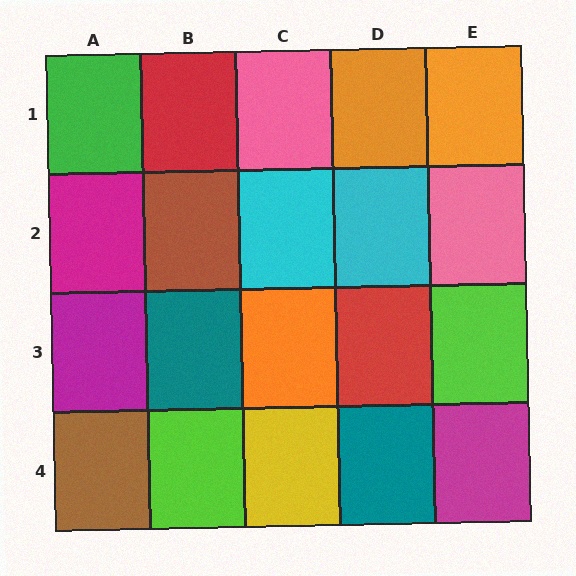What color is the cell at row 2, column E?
Pink.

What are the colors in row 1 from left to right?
Green, red, pink, orange, orange.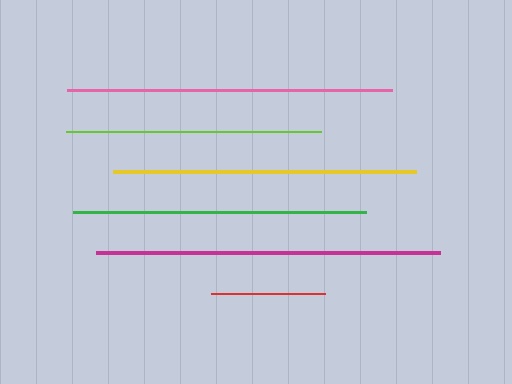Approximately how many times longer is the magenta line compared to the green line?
The magenta line is approximately 1.2 times the length of the green line.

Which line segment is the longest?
The magenta line is the longest at approximately 344 pixels.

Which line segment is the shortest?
The red line is the shortest at approximately 114 pixels.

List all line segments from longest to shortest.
From longest to shortest: magenta, pink, yellow, green, lime, red.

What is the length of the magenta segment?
The magenta segment is approximately 344 pixels long.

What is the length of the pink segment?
The pink segment is approximately 325 pixels long.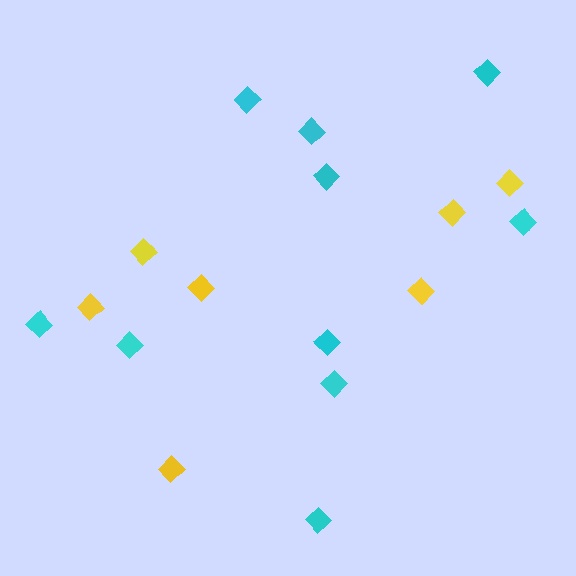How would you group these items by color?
There are 2 groups: one group of yellow diamonds (7) and one group of cyan diamonds (10).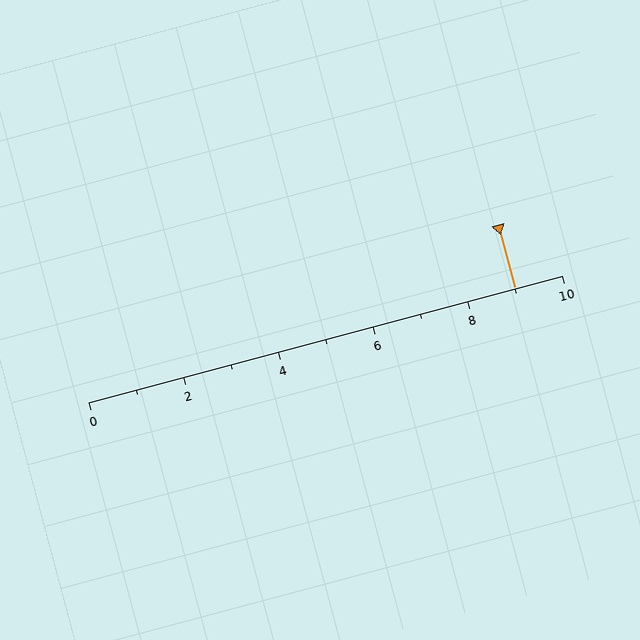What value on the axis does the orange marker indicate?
The marker indicates approximately 9.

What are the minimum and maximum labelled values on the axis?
The axis runs from 0 to 10.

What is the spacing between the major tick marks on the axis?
The major ticks are spaced 2 apart.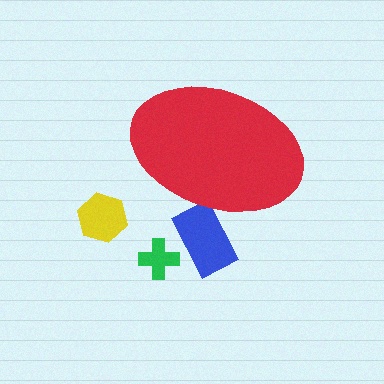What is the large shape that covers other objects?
A red ellipse.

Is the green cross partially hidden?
No, the green cross is fully visible.